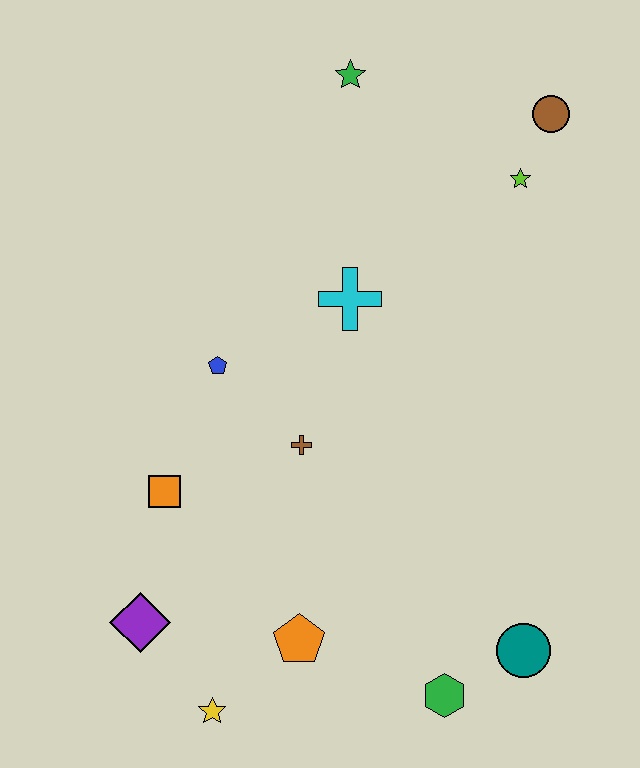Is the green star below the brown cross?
No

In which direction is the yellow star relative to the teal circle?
The yellow star is to the left of the teal circle.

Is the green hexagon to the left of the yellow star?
No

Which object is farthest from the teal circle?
The green star is farthest from the teal circle.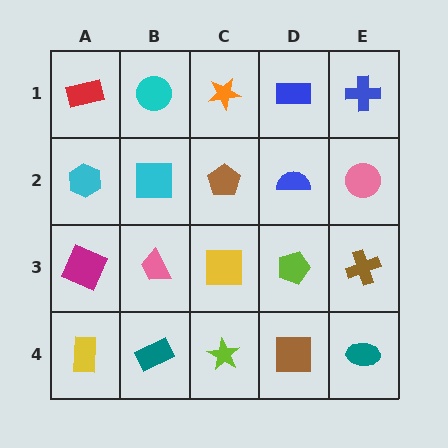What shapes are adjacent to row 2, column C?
An orange star (row 1, column C), a yellow square (row 3, column C), a cyan square (row 2, column B), a blue semicircle (row 2, column D).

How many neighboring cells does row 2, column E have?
3.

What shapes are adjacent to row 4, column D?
A lime pentagon (row 3, column D), a lime star (row 4, column C), a teal ellipse (row 4, column E).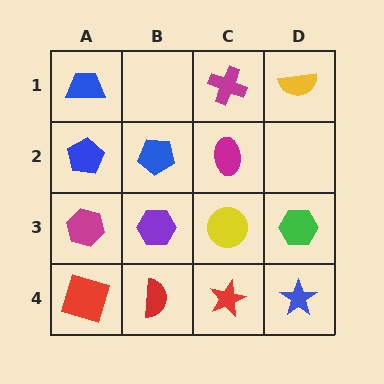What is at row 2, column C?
A magenta ellipse.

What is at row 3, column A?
A magenta hexagon.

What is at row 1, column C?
A magenta cross.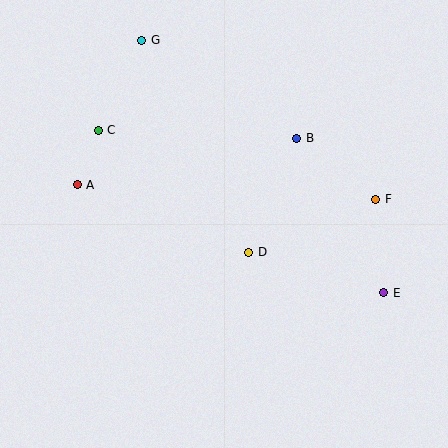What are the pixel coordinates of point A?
Point A is at (77, 185).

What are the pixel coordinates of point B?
Point B is at (297, 138).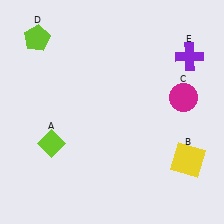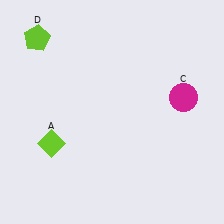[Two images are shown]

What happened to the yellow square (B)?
The yellow square (B) was removed in Image 2. It was in the bottom-right area of Image 1.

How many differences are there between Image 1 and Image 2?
There are 2 differences between the two images.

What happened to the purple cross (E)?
The purple cross (E) was removed in Image 2. It was in the top-right area of Image 1.